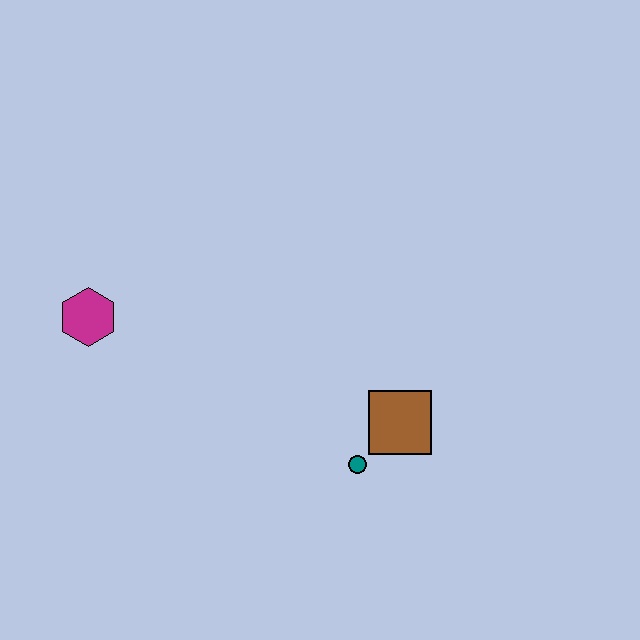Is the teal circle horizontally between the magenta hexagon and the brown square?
Yes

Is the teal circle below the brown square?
Yes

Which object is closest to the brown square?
The teal circle is closest to the brown square.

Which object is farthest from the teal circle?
The magenta hexagon is farthest from the teal circle.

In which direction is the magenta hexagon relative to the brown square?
The magenta hexagon is to the left of the brown square.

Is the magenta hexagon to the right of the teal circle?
No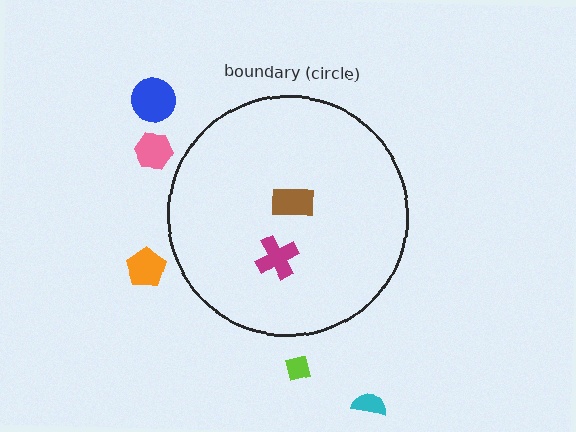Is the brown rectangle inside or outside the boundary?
Inside.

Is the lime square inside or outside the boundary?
Outside.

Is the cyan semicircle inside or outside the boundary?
Outside.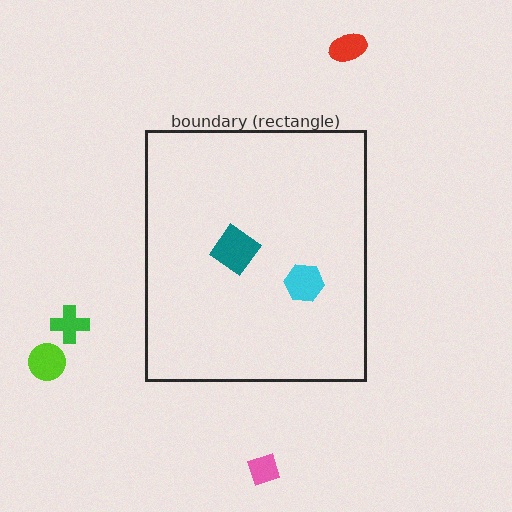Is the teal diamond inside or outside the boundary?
Inside.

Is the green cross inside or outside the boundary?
Outside.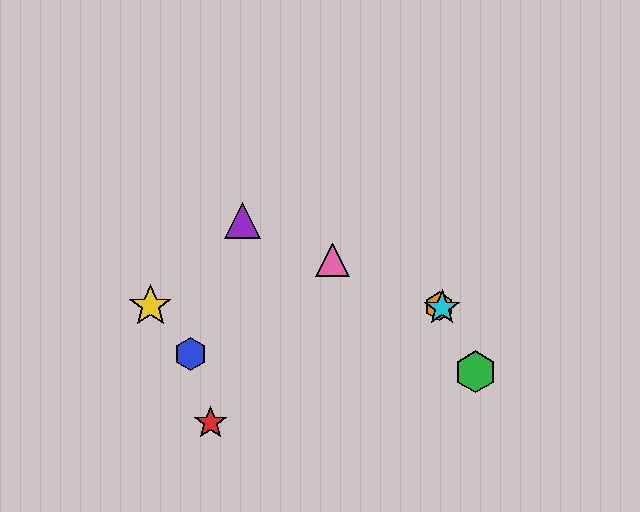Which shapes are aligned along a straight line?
The purple triangle, the orange hexagon, the cyan star, the pink triangle are aligned along a straight line.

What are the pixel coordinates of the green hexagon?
The green hexagon is at (475, 372).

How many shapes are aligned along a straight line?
4 shapes (the purple triangle, the orange hexagon, the cyan star, the pink triangle) are aligned along a straight line.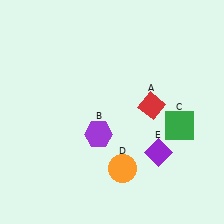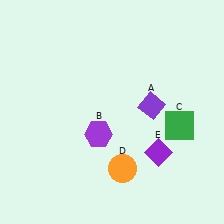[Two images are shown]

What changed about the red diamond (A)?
In Image 1, A is red. In Image 2, it changed to purple.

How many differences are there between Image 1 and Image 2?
There is 1 difference between the two images.